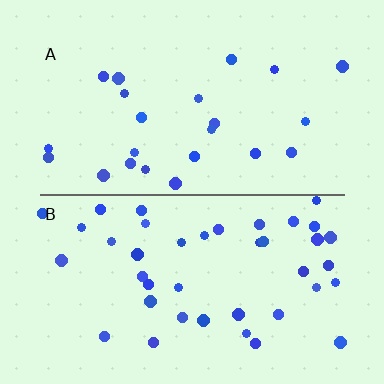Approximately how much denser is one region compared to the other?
Approximately 1.8× — region B over region A.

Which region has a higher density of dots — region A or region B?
B (the bottom).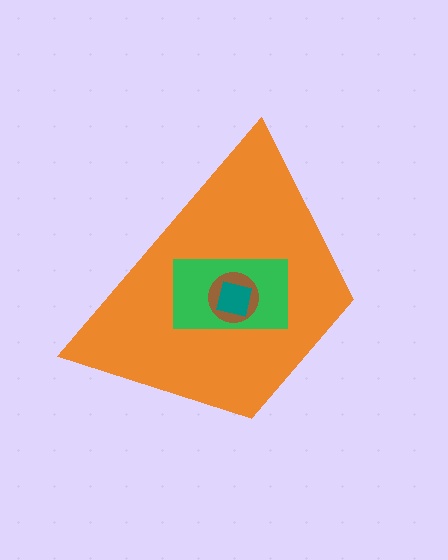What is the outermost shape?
The orange trapezoid.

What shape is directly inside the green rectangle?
The brown circle.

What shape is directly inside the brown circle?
The teal square.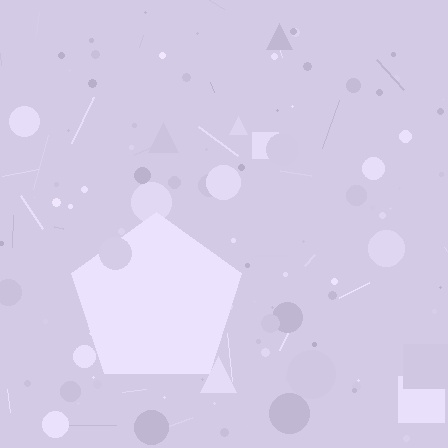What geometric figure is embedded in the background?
A pentagon is embedded in the background.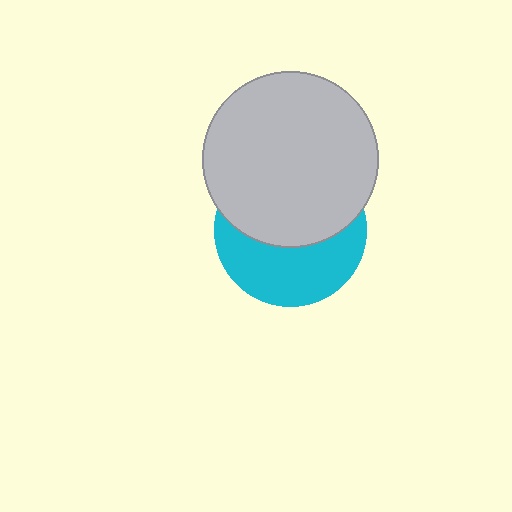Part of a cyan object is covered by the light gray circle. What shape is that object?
It is a circle.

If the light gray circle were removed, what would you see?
You would see the complete cyan circle.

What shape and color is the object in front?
The object in front is a light gray circle.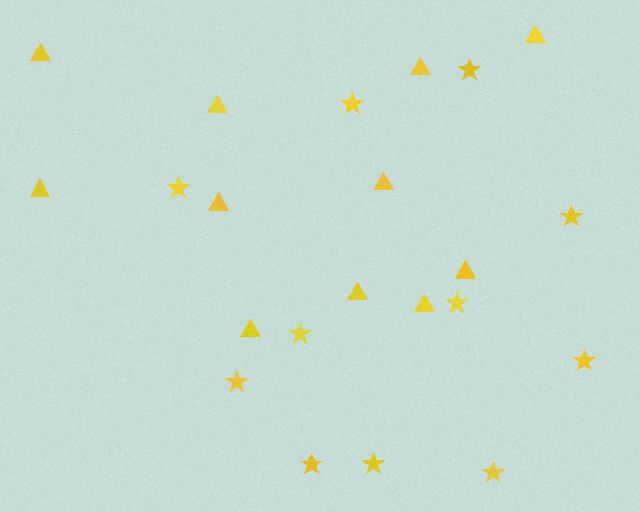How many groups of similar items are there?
There are 2 groups: one group of stars (11) and one group of triangles (11).